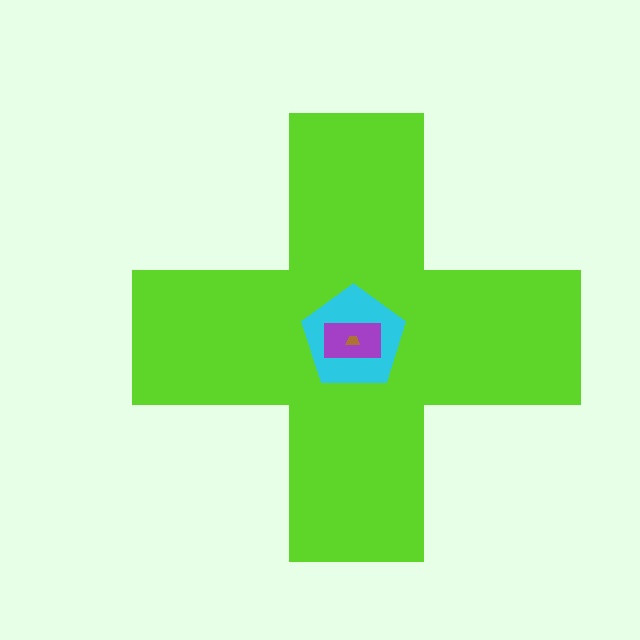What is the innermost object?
The brown trapezoid.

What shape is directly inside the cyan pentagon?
The purple rectangle.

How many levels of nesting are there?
4.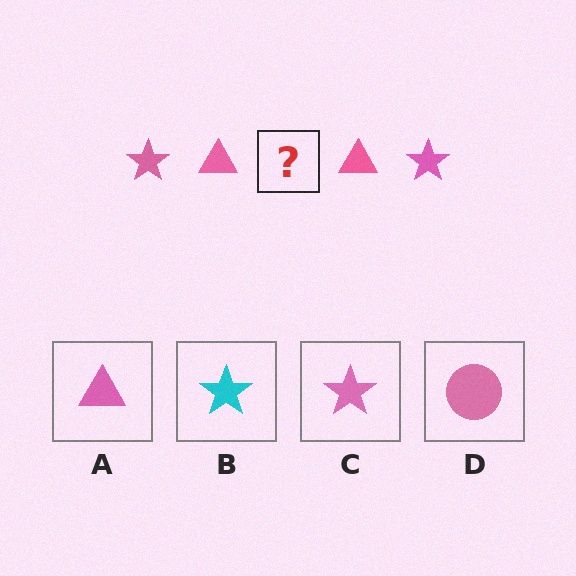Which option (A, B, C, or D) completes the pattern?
C.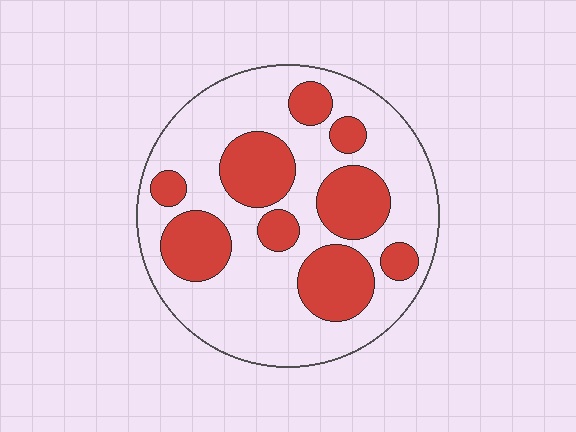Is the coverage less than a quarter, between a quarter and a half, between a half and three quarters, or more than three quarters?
Between a quarter and a half.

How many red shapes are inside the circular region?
9.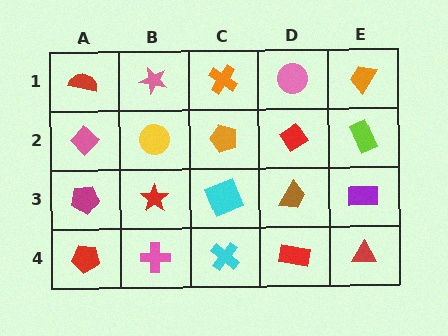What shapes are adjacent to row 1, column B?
A yellow circle (row 2, column B), a red semicircle (row 1, column A), an orange cross (row 1, column C).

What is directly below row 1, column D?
A red diamond.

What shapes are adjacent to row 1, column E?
A lime rectangle (row 2, column E), a pink circle (row 1, column D).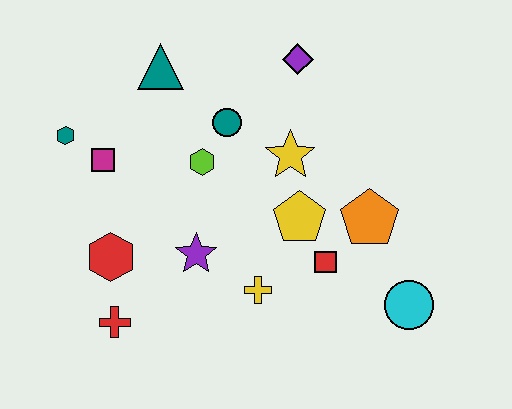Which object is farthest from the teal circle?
The cyan circle is farthest from the teal circle.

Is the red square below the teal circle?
Yes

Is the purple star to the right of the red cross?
Yes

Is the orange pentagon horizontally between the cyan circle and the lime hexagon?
Yes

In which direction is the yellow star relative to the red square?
The yellow star is above the red square.